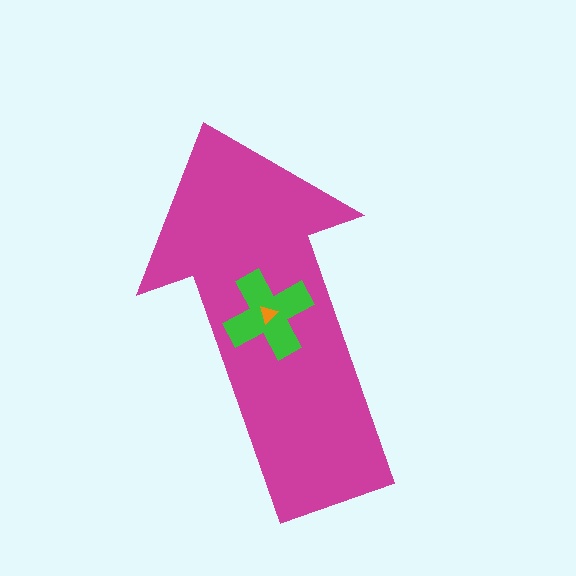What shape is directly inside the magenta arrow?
The green cross.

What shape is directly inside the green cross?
The orange triangle.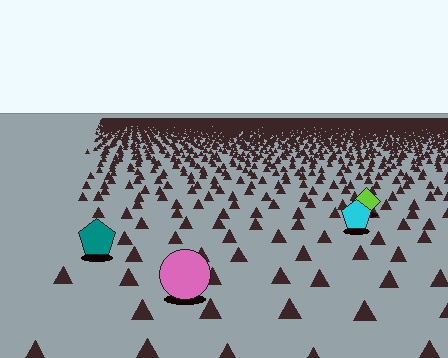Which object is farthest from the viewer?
The lime diamond is farthest from the viewer. It appears smaller and the ground texture around it is denser.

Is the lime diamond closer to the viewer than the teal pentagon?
No. The teal pentagon is closer — you can tell from the texture gradient: the ground texture is coarser near it.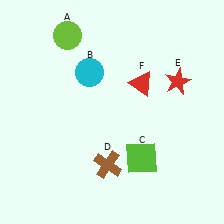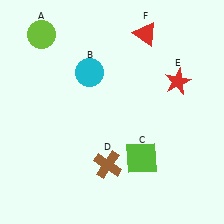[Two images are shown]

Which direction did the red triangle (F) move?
The red triangle (F) moved up.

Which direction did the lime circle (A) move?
The lime circle (A) moved left.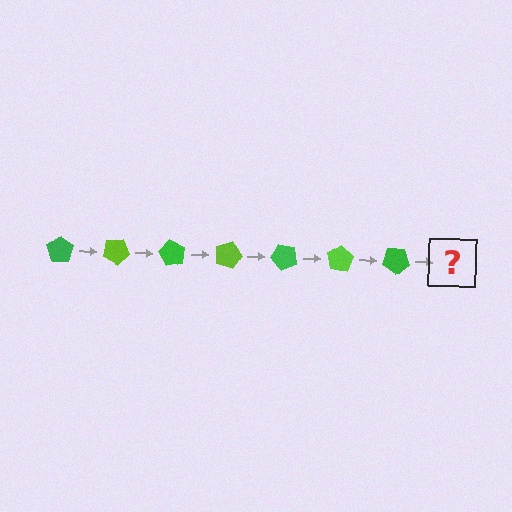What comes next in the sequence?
The next element should be a lime pentagon, rotated 210 degrees from the start.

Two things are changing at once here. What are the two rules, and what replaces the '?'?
The two rules are that it rotates 30 degrees each step and the color cycles through green and lime. The '?' should be a lime pentagon, rotated 210 degrees from the start.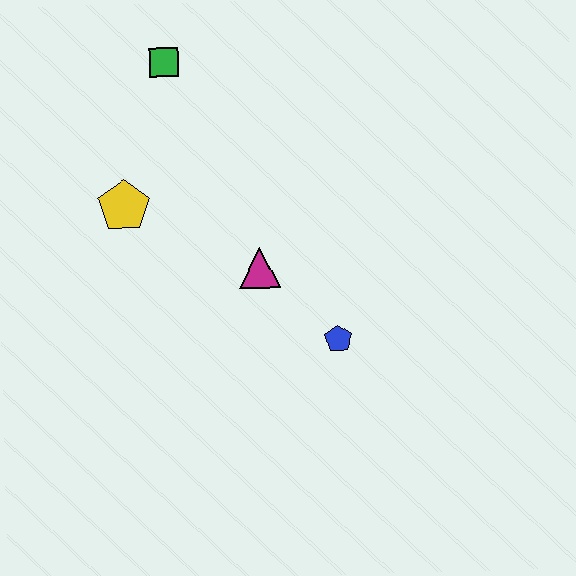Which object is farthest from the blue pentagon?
The green square is farthest from the blue pentagon.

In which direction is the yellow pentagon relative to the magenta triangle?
The yellow pentagon is to the left of the magenta triangle.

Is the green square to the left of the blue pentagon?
Yes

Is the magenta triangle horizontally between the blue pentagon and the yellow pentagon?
Yes